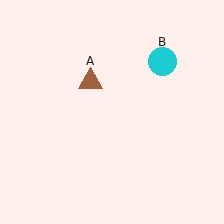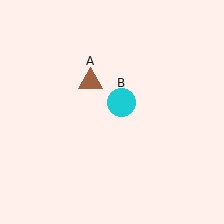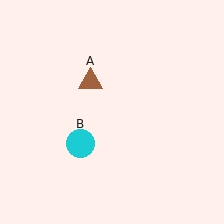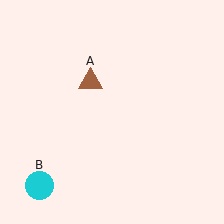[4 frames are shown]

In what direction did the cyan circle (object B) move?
The cyan circle (object B) moved down and to the left.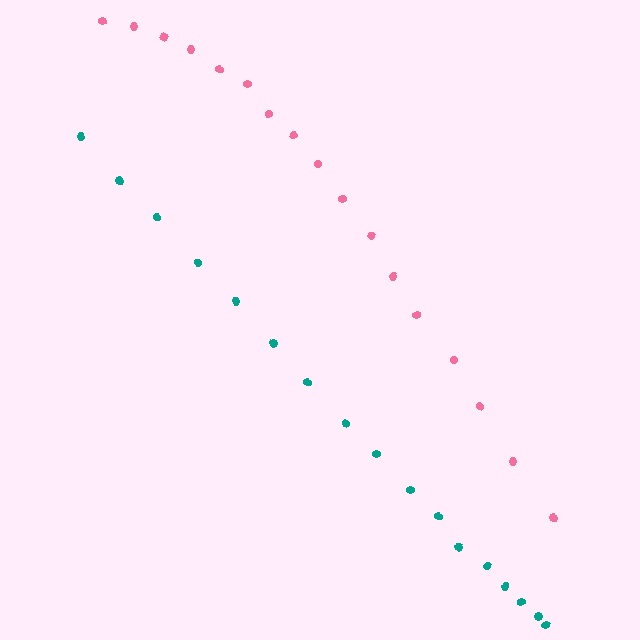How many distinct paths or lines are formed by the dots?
There are 2 distinct paths.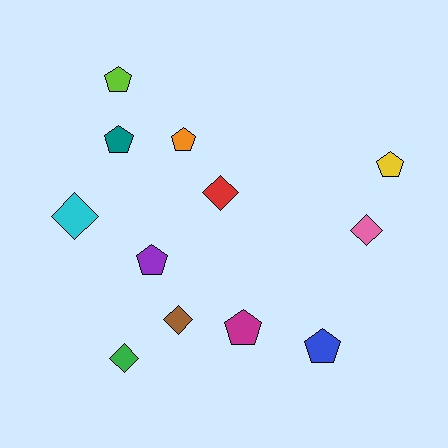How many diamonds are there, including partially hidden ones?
There are 5 diamonds.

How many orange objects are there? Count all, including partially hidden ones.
There is 1 orange object.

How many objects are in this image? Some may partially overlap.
There are 12 objects.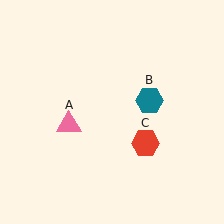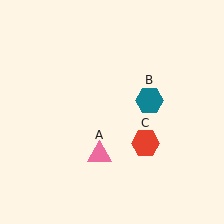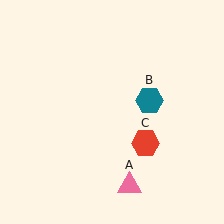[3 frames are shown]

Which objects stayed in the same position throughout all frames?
Teal hexagon (object B) and red hexagon (object C) remained stationary.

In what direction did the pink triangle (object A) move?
The pink triangle (object A) moved down and to the right.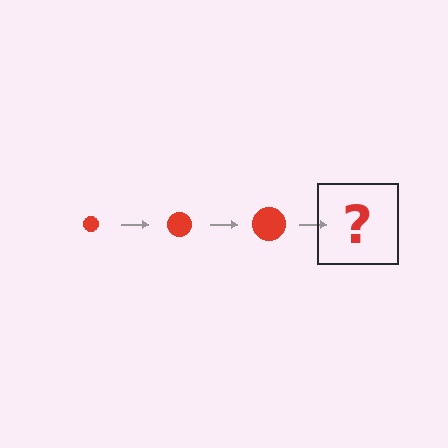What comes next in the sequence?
The next element should be a red circle, larger than the previous one.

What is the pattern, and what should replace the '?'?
The pattern is that the circle gets progressively larger each step. The '?' should be a red circle, larger than the previous one.